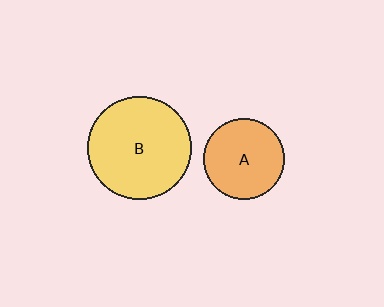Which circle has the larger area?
Circle B (yellow).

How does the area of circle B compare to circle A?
Approximately 1.6 times.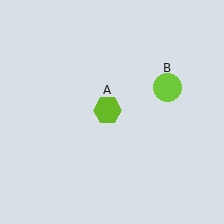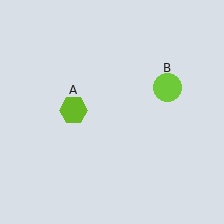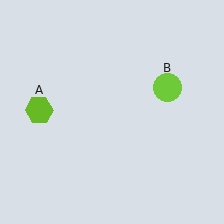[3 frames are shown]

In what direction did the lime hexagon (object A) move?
The lime hexagon (object A) moved left.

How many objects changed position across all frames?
1 object changed position: lime hexagon (object A).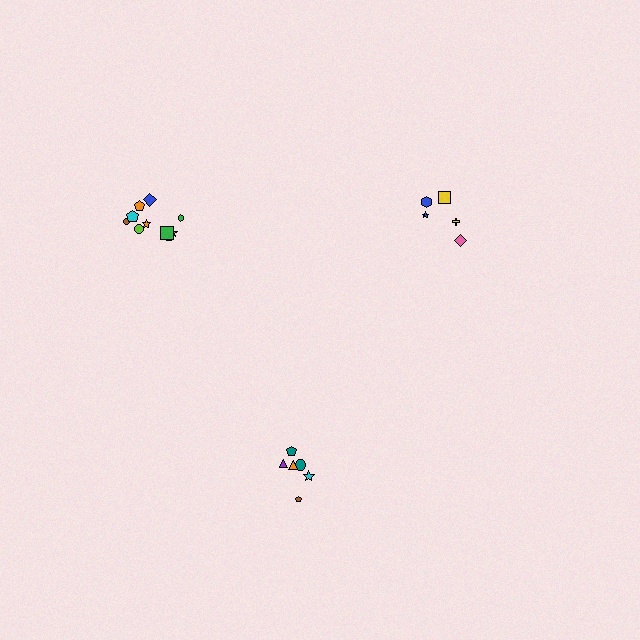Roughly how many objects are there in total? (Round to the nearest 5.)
Roughly 20 objects in total.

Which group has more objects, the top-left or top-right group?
The top-left group.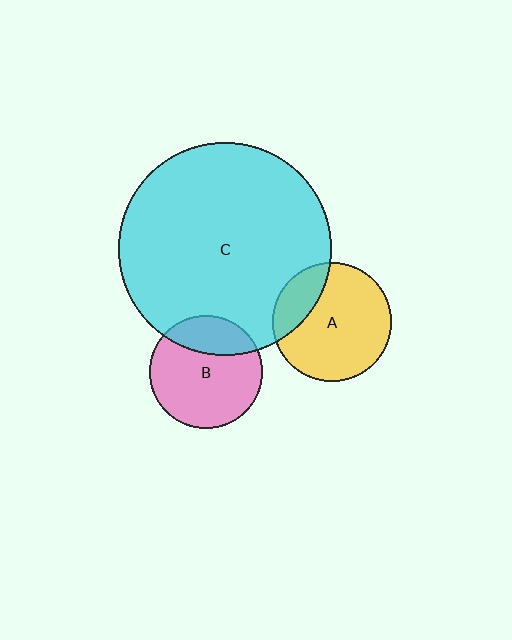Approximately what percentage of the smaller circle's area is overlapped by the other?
Approximately 20%.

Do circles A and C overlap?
Yes.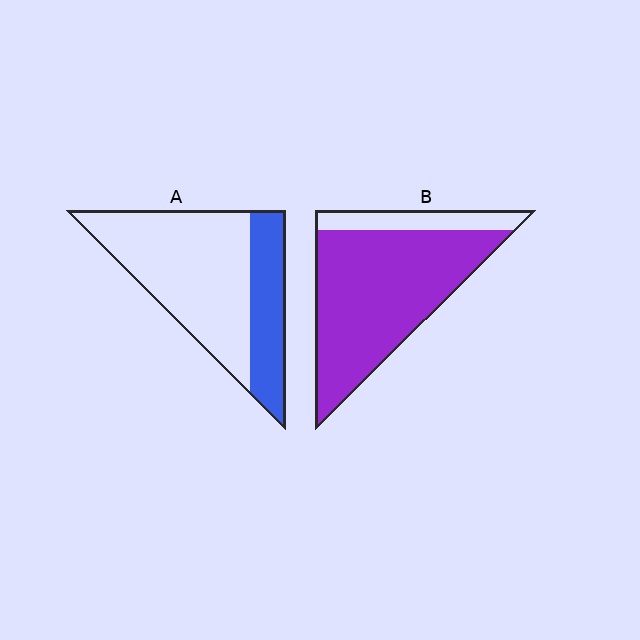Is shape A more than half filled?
No.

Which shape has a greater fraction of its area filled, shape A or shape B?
Shape B.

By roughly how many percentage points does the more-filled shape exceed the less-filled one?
By roughly 55 percentage points (B over A).